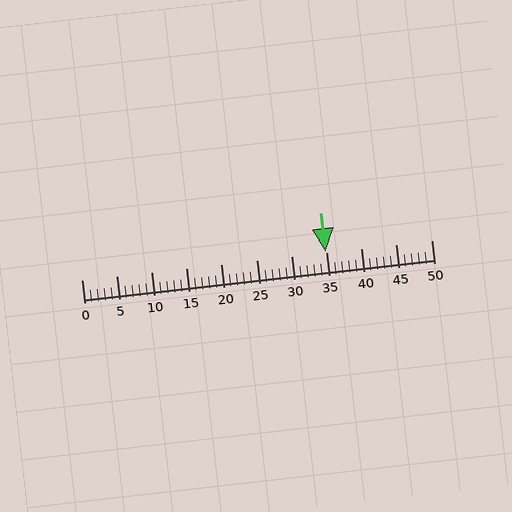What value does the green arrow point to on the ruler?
The green arrow points to approximately 35.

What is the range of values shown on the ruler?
The ruler shows values from 0 to 50.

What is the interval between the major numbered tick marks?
The major tick marks are spaced 5 units apart.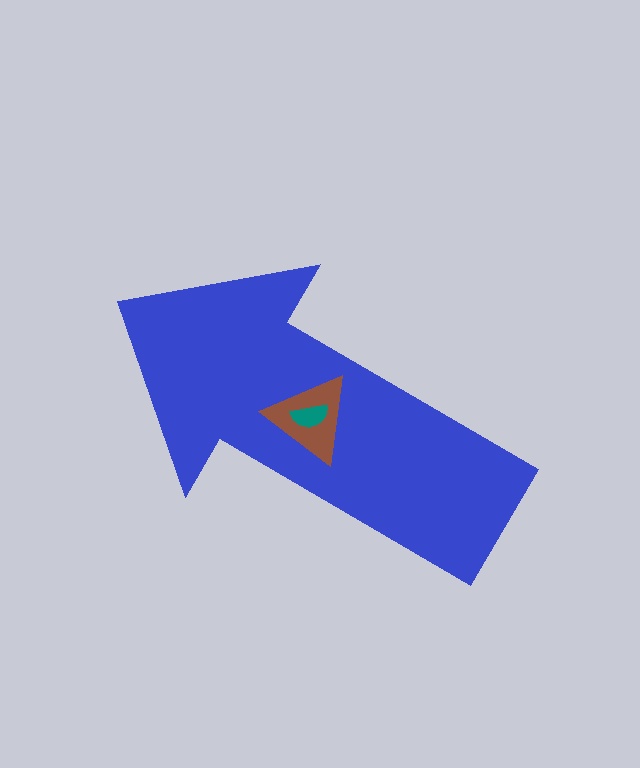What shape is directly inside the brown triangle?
The teal semicircle.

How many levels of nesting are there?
3.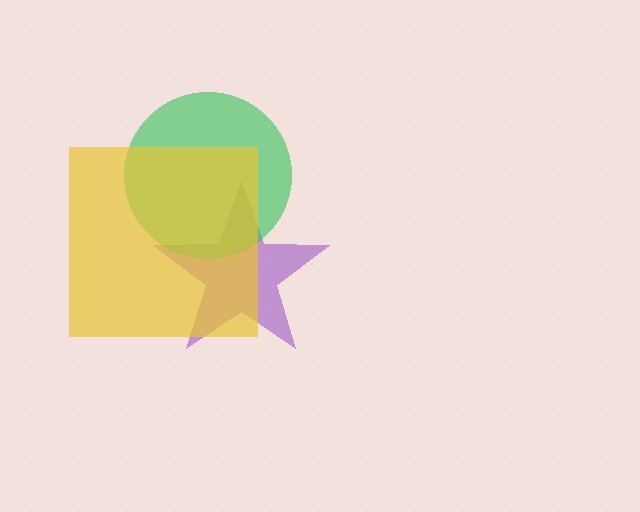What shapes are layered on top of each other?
The layered shapes are: a purple star, a green circle, a yellow square.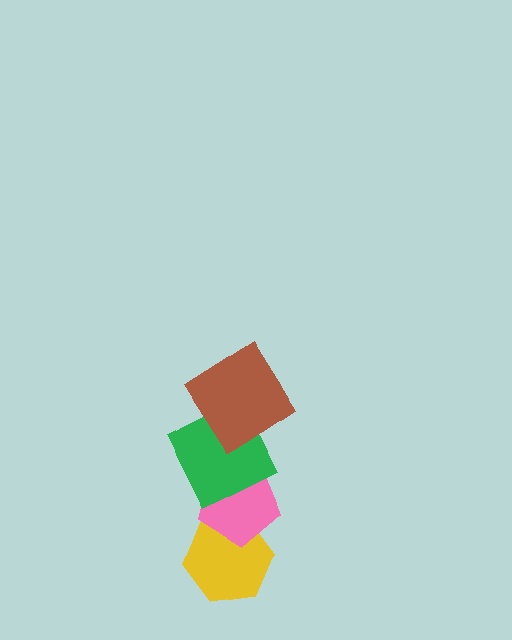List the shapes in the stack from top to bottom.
From top to bottom: the brown diamond, the green square, the pink pentagon, the yellow hexagon.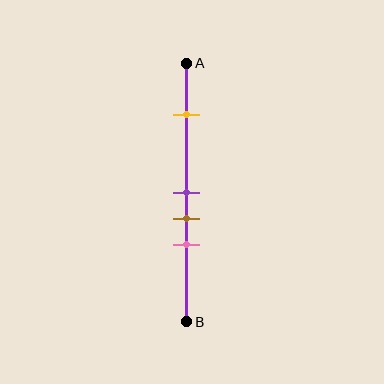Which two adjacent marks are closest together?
The purple and brown marks are the closest adjacent pair.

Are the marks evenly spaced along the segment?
No, the marks are not evenly spaced.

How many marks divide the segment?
There are 4 marks dividing the segment.